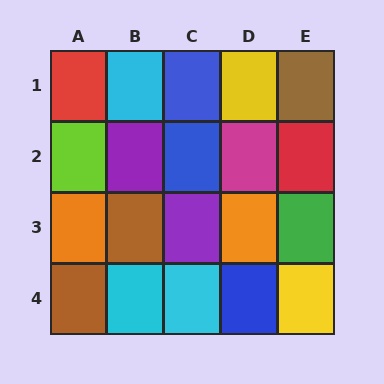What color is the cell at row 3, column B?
Brown.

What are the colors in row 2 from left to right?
Lime, purple, blue, magenta, red.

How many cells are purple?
2 cells are purple.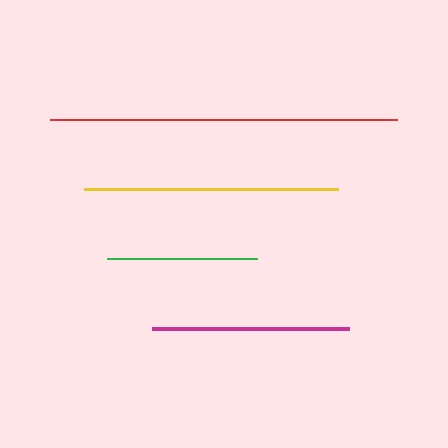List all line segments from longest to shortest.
From longest to shortest: red, yellow, magenta, green.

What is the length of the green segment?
The green segment is approximately 150 pixels long.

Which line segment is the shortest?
The green line is the shortest at approximately 150 pixels.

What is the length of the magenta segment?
The magenta segment is approximately 197 pixels long.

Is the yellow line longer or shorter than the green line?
The yellow line is longer than the green line.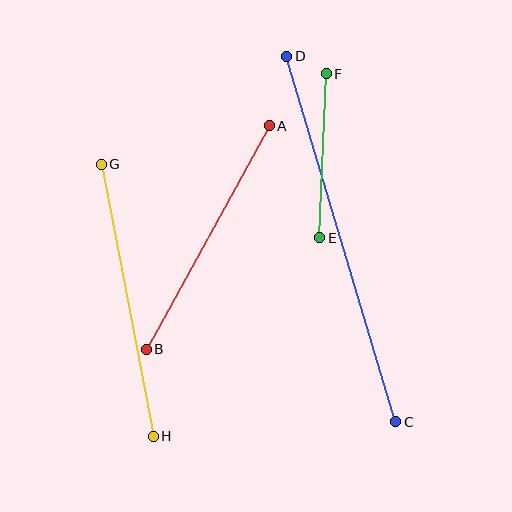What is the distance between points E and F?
The distance is approximately 164 pixels.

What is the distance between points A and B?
The distance is approximately 255 pixels.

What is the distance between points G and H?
The distance is approximately 277 pixels.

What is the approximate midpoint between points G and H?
The midpoint is at approximately (127, 300) pixels.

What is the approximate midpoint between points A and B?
The midpoint is at approximately (208, 238) pixels.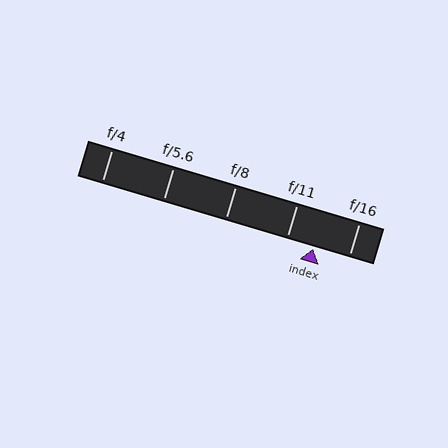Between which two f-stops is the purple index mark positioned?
The index mark is between f/11 and f/16.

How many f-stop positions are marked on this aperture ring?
There are 5 f-stop positions marked.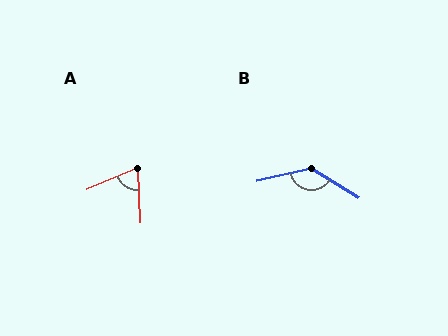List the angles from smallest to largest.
A (69°), B (135°).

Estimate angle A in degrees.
Approximately 69 degrees.